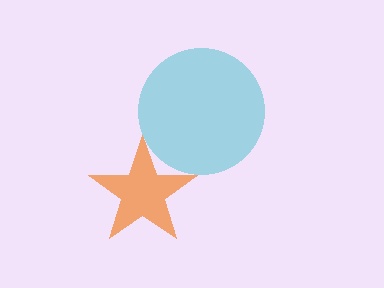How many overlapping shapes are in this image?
There are 2 overlapping shapes in the image.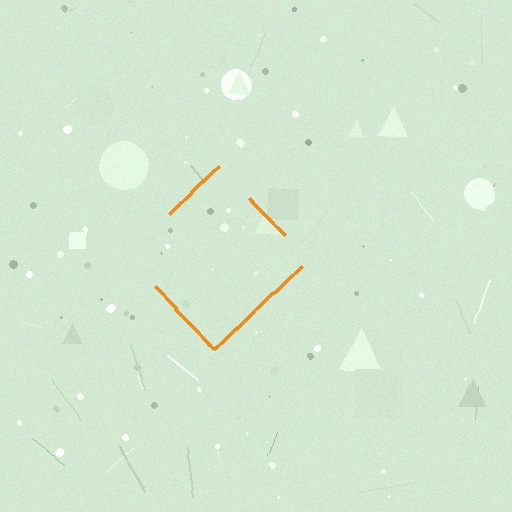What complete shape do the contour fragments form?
The contour fragments form a diamond.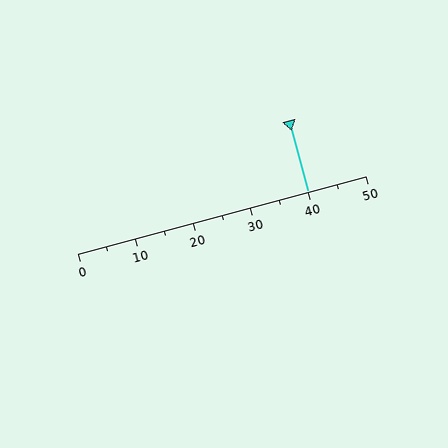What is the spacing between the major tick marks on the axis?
The major ticks are spaced 10 apart.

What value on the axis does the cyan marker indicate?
The marker indicates approximately 40.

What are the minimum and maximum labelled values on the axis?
The axis runs from 0 to 50.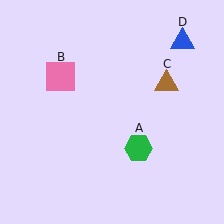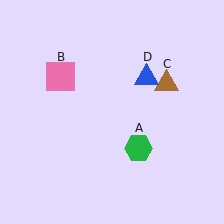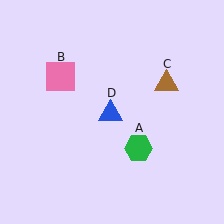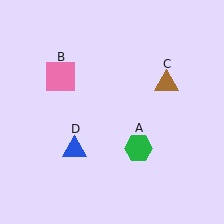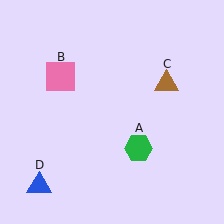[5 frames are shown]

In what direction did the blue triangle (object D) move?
The blue triangle (object D) moved down and to the left.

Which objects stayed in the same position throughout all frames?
Green hexagon (object A) and pink square (object B) and brown triangle (object C) remained stationary.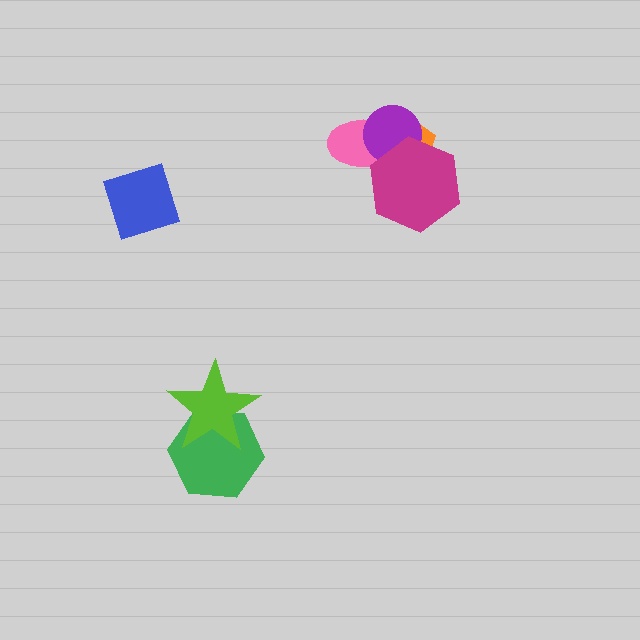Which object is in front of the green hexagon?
The lime star is in front of the green hexagon.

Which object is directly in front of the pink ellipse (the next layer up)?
The purple circle is directly in front of the pink ellipse.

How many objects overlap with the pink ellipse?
3 objects overlap with the pink ellipse.